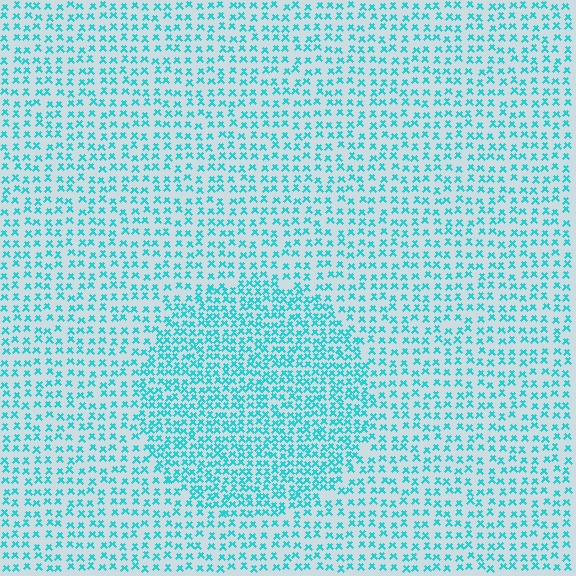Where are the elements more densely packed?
The elements are more densely packed inside the circle boundary.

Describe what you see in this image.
The image contains small cyan elements arranged at two different densities. A circle-shaped region is visible where the elements are more densely packed than the surrounding area.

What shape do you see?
I see a circle.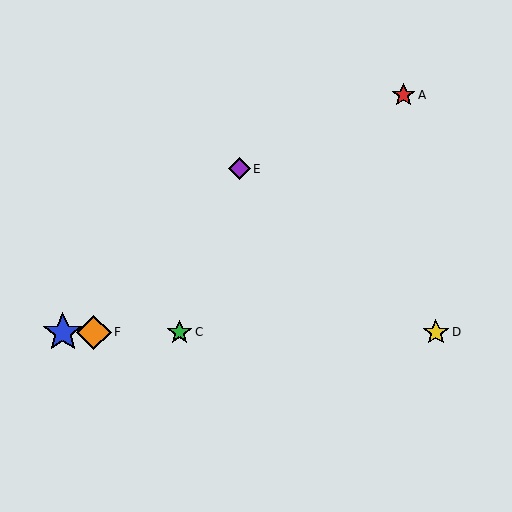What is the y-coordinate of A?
Object A is at y≈95.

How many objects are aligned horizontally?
4 objects (B, C, D, F) are aligned horizontally.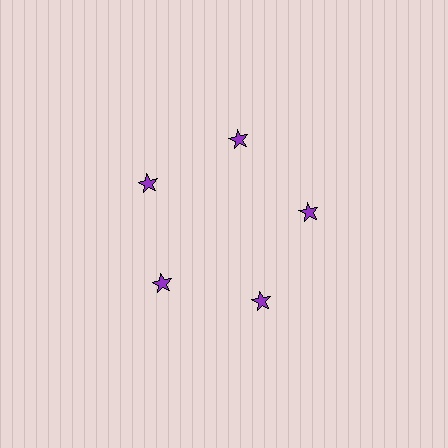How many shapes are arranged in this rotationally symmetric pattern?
There are 5 shapes, arranged in 5 groups of 1.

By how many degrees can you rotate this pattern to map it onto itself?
The pattern maps onto itself every 72 degrees of rotation.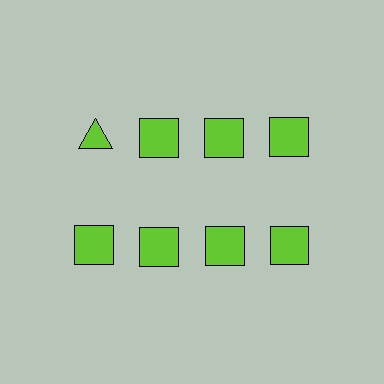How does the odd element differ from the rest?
It has a different shape: triangle instead of square.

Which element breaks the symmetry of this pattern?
The lime triangle in the top row, leftmost column breaks the symmetry. All other shapes are lime squares.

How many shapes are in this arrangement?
There are 8 shapes arranged in a grid pattern.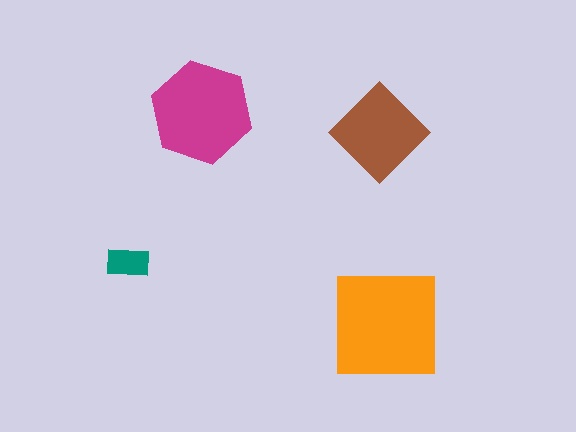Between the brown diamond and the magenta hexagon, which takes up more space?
The magenta hexagon.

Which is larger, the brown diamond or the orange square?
The orange square.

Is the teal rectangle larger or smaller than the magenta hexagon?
Smaller.